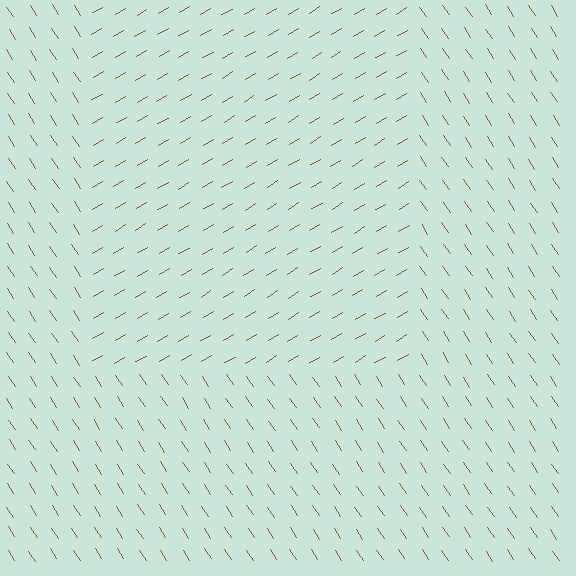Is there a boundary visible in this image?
Yes, there is a texture boundary formed by a change in line orientation.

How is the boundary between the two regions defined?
The boundary is defined purely by a change in line orientation (approximately 87 degrees difference). All lines are the same color and thickness.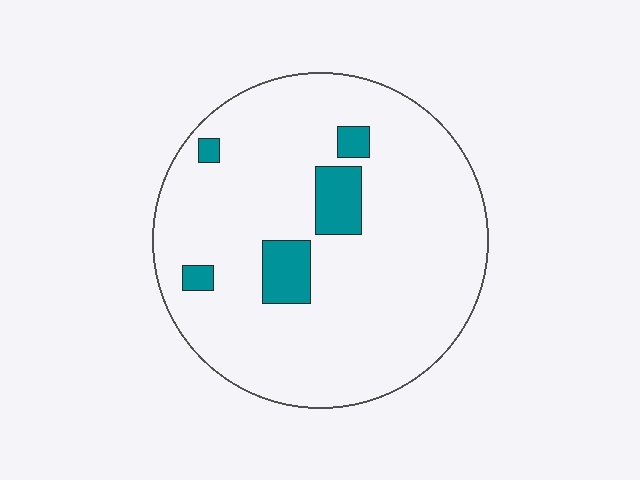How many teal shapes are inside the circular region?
5.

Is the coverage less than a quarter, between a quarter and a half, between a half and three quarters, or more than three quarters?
Less than a quarter.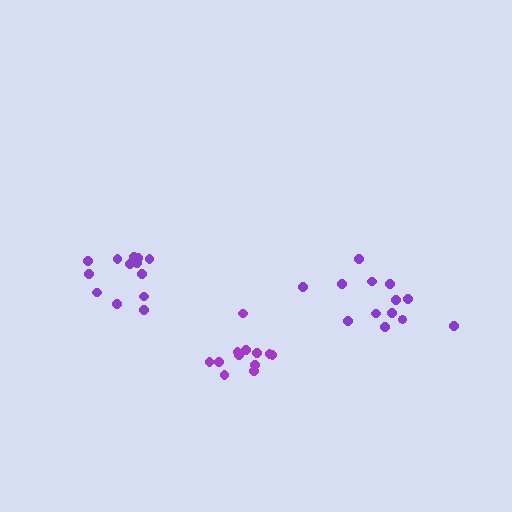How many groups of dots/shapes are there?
There are 3 groups.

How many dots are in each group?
Group 1: 13 dots, Group 2: 12 dots, Group 3: 13 dots (38 total).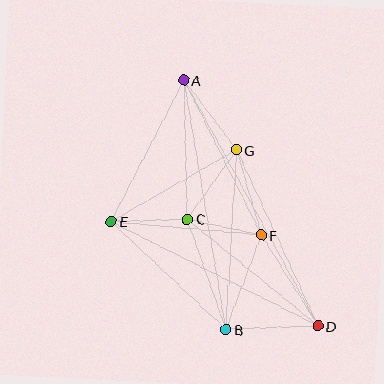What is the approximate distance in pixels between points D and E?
The distance between D and E is approximately 232 pixels.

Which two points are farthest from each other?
Points A and D are farthest from each other.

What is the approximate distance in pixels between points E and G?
The distance between E and G is approximately 144 pixels.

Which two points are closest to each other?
Points C and F are closest to each other.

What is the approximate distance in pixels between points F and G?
The distance between F and G is approximately 89 pixels.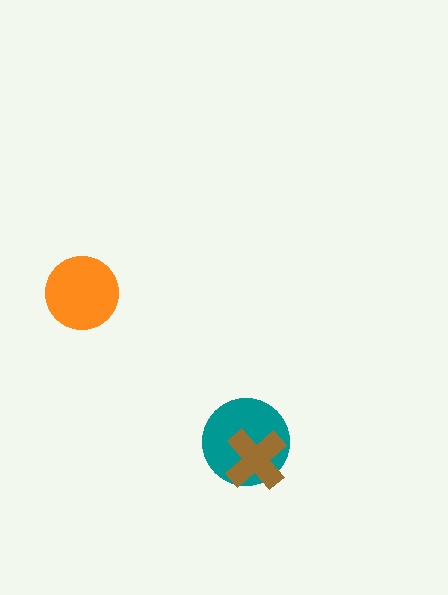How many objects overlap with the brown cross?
1 object overlaps with the brown cross.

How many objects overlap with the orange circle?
0 objects overlap with the orange circle.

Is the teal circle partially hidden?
Yes, it is partially covered by another shape.